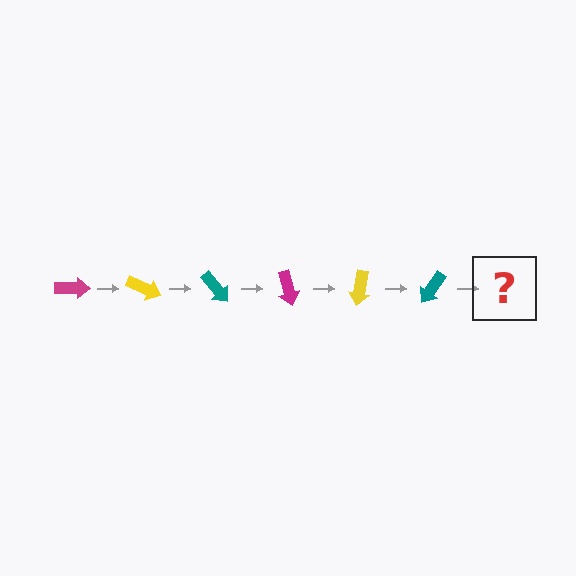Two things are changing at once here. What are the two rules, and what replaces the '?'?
The two rules are that it rotates 25 degrees each step and the color cycles through magenta, yellow, and teal. The '?' should be a magenta arrow, rotated 150 degrees from the start.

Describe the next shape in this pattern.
It should be a magenta arrow, rotated 150 degrees from the start.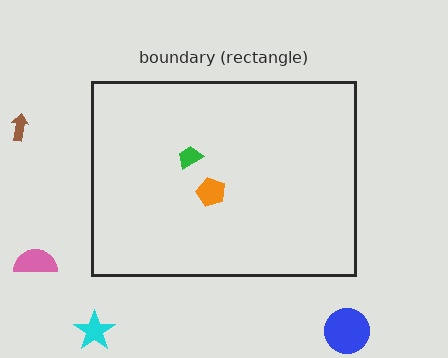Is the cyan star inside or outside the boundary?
Outside.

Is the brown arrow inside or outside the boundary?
Outside.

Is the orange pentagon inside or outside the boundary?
Inside.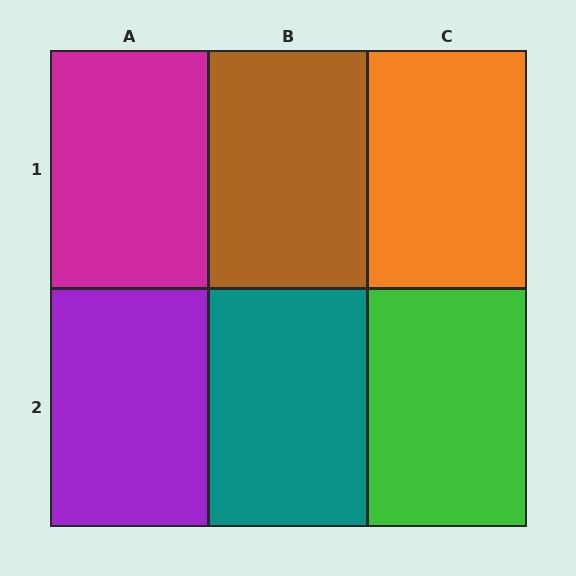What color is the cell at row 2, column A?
Purple.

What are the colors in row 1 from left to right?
Magenta, brown, orange.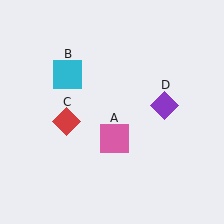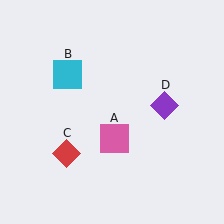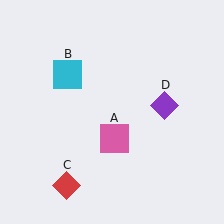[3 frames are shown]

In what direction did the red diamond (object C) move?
The red diamond (object C) moved down.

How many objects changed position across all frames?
1 object changed position: red diamond (object C).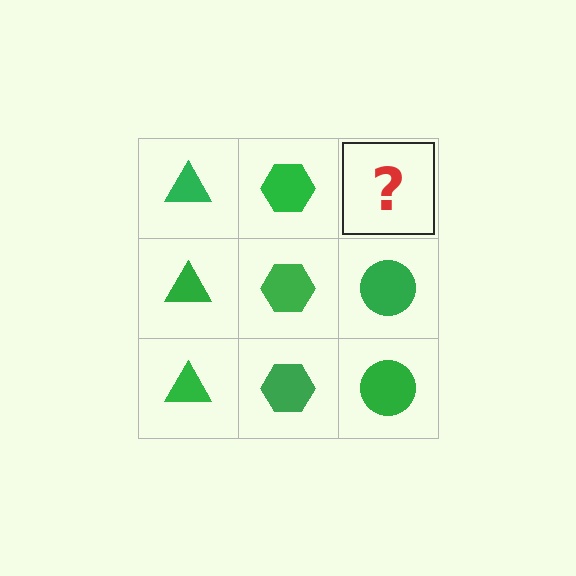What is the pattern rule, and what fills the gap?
The rule is that each column has a consistent shape. The gap should be filled with a green circle.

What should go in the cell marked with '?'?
The missing cell should contain a green circle.